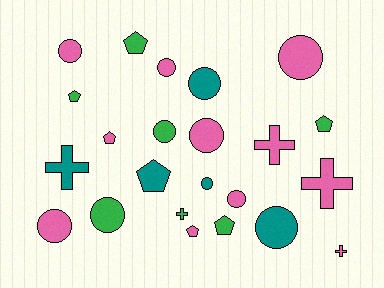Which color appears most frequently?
Pink, with 11 objects.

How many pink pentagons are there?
There are 2 pink pentagons.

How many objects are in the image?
There are 23 objects.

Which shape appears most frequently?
Circle, with 11 objects.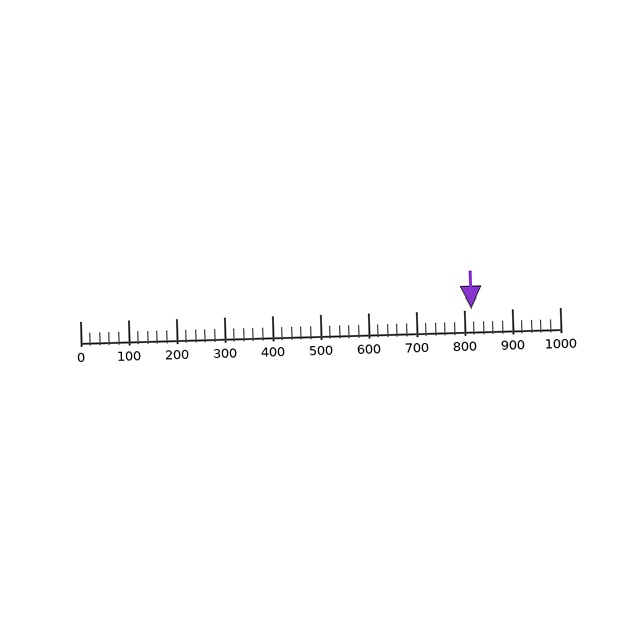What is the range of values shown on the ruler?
The ruler shows values from 0 to 1000.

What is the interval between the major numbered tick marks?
The major tick marks are spaced 100 units apart.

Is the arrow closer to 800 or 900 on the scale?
The arrow is closer to 800.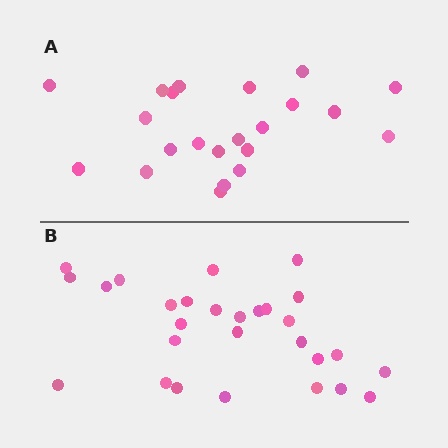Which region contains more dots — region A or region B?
Region B (the bottom region) has more dots.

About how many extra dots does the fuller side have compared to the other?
Region B has about 6 more dots than region A.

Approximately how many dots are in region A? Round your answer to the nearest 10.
About 20 dots. (The exact count is 22, which rounds to 20.)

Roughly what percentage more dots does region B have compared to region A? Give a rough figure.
About 25% more.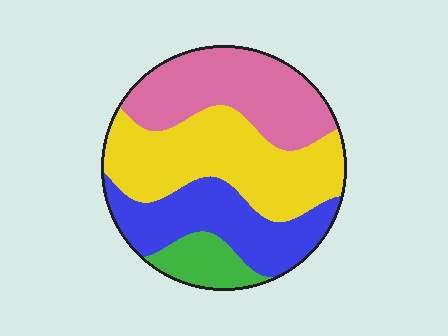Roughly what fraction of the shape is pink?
Pink covers 29% of the shape.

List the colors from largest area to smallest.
From largest to smallest: yellow, pink, blue, green.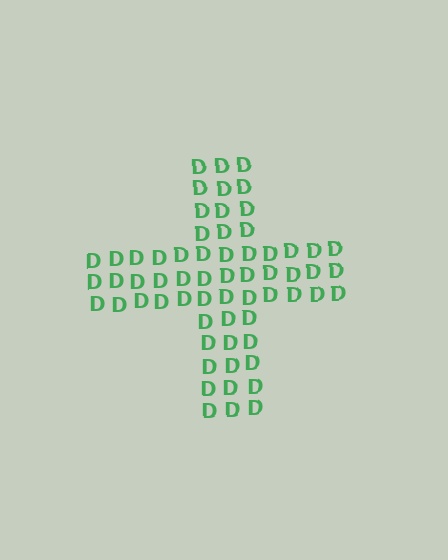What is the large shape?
The large shape is a cross.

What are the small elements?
The small elements are letter D's.